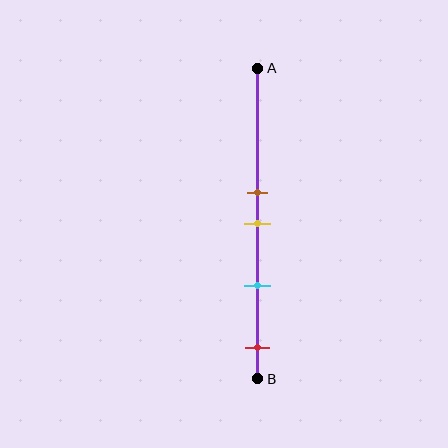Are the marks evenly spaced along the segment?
No, the marks are not evenly spaced.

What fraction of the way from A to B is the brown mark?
The brown mark is approximately 40% (0.4) of the way from A to B.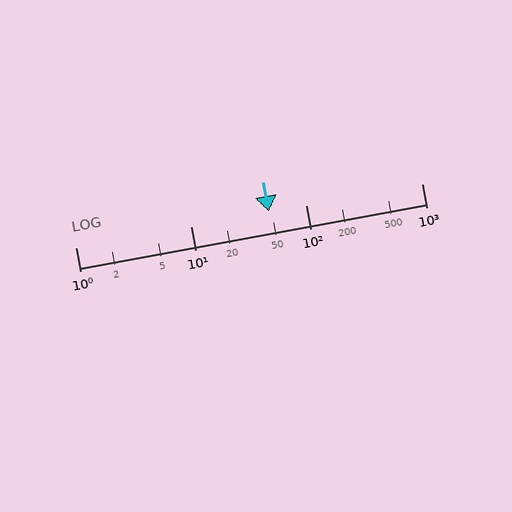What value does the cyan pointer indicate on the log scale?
The pointer indicates approximately 47.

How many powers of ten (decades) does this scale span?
The scale spans 3 decades, from 1 to 1000.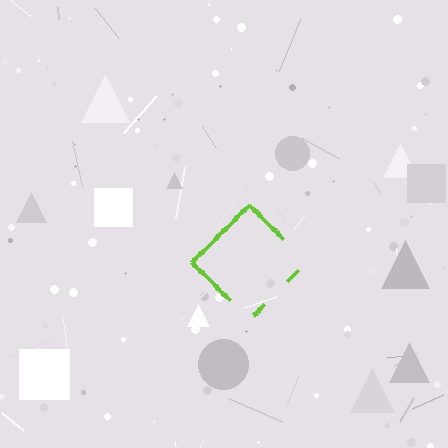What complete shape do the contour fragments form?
The contour fragments form a diamond.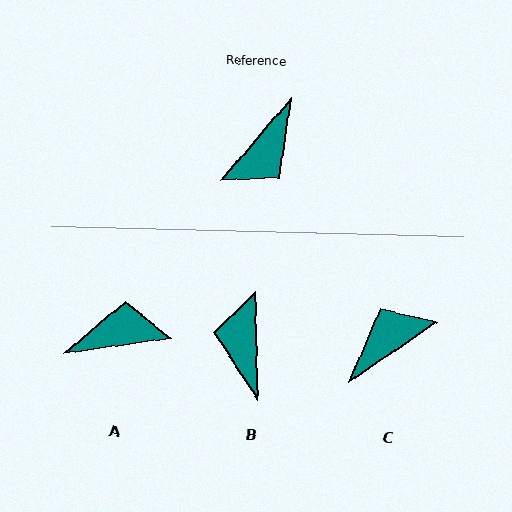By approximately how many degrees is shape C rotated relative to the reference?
Approximately 165 degrees counter-clockwise.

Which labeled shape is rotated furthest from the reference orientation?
C, about 165 degrees away.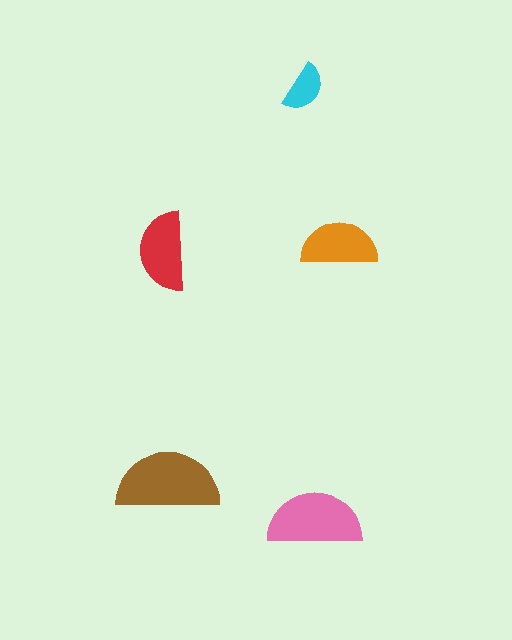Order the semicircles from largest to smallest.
the brown one, the pink one, the red one, the orange one, the cyan one.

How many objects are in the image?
There are 5 objects in the image.